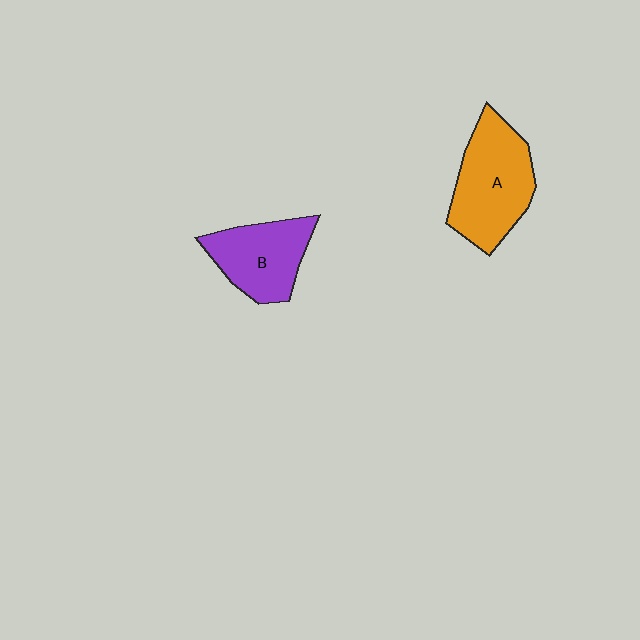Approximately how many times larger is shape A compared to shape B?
Approximately 1.3 times.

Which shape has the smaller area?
Shape B (purple).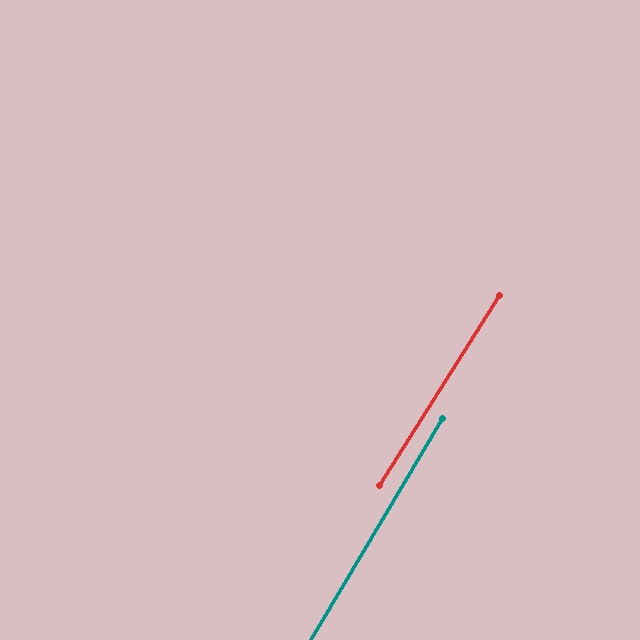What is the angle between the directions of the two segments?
Approximately 2 degrees.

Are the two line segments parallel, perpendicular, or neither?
Parallel — their directions differ by only 1.5°.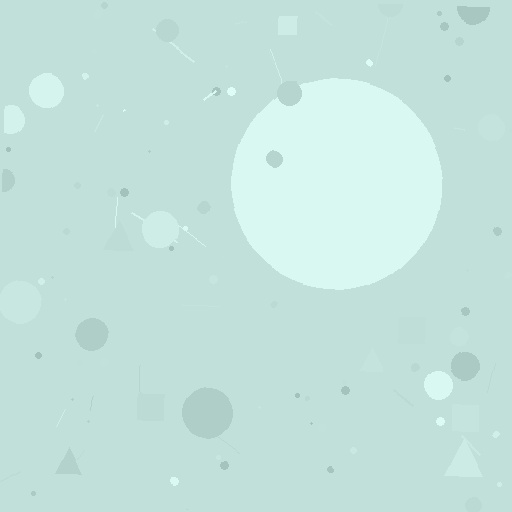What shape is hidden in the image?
A circle is hidden in the image.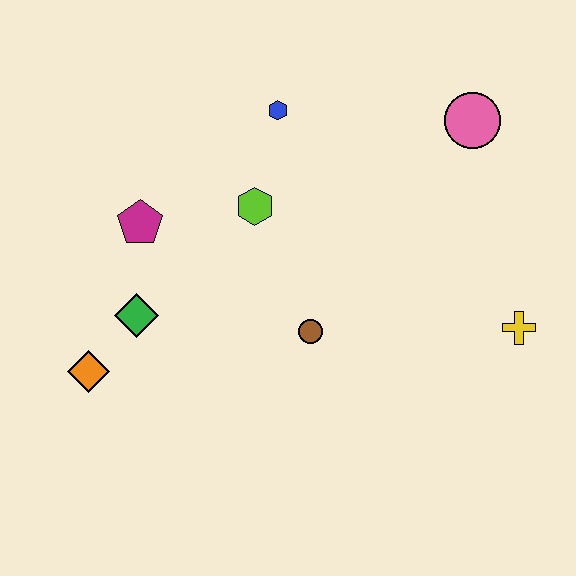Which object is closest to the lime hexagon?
The blue hexagon is closest to the lime hexagon.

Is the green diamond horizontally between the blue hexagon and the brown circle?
No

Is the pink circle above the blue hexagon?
No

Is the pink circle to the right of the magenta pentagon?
Yes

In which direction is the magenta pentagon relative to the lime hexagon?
The magenta pentagon is to the left of the lime hexagon.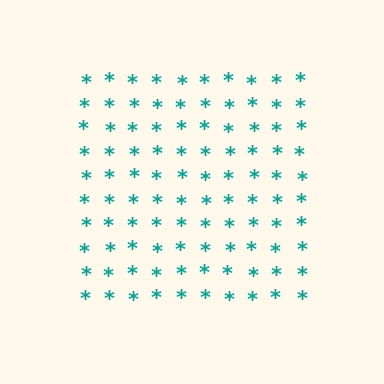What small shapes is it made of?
It is made of small asterisks.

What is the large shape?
The large shape is a square.